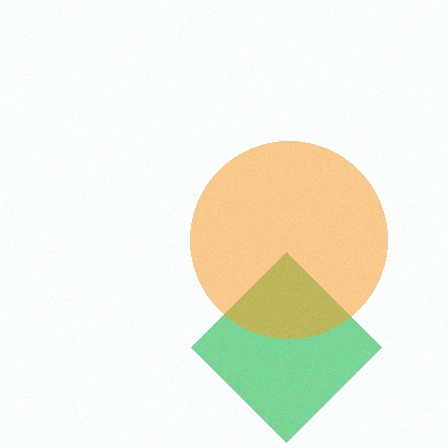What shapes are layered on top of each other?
The layered shapes are: a green diamond, an orange circle.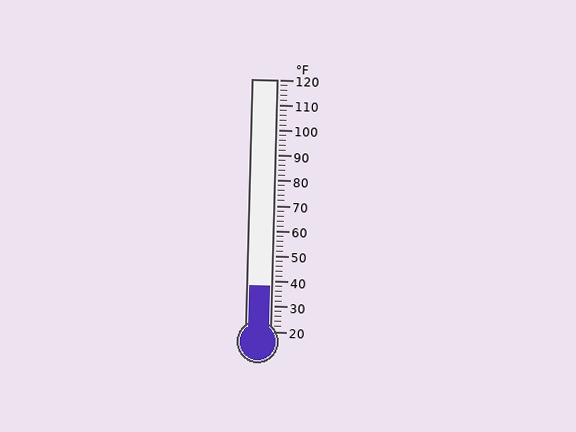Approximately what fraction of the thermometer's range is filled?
The thermometer is filled to approximately 20% of its range.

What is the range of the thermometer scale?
The thermometer scale ranges from 20°F to 120°F.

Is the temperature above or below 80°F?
The temperature is below 80°F.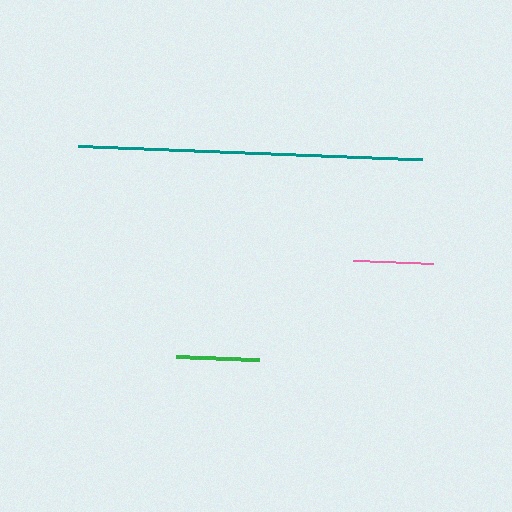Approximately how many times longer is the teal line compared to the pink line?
The teal line is approximately 4.3 times the length of the pink line.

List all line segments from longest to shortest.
From longest to shortest: teal, green, pink.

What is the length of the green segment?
The green segment is approximately 83 pixels long.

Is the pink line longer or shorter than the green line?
The green line is longer than the pink line.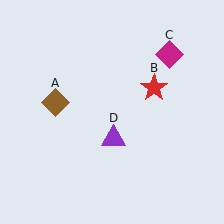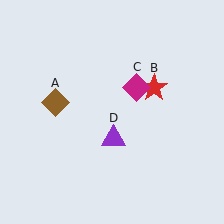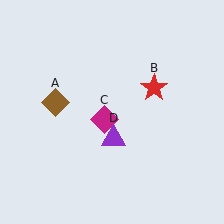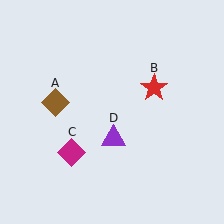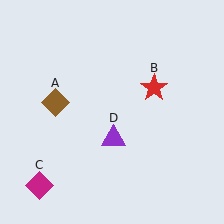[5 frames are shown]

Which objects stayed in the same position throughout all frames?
Brown diamond (object A) and red star (object B) and purple triangle (object D) remained stationary.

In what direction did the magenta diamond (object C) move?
The magenta diamond (object C) moved down and to the left.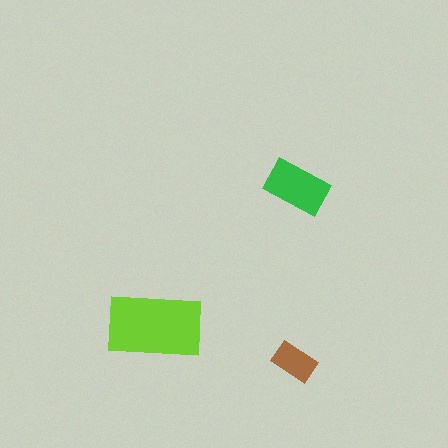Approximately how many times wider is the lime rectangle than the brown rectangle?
About 2 times wider.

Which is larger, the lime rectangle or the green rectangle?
The lime one.